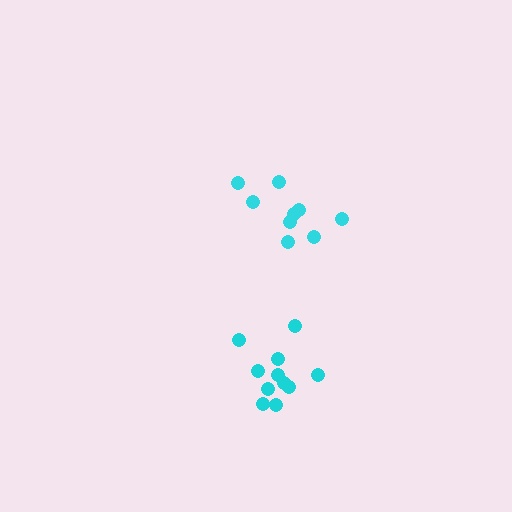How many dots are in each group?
Group 1: 9 dots, Group 2: 11 dots (20 total).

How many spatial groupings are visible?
There are 2 spatial groupings.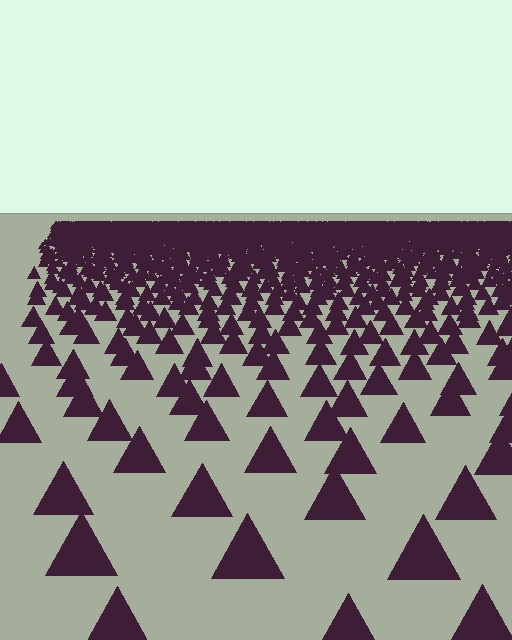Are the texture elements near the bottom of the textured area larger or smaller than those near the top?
Larger. Near the bottom, elements are closer to the viewer and appear at a bigger on-screen size.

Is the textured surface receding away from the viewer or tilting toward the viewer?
The surface is receding away from the viewer. Texture elements get smaller and denser toward the top.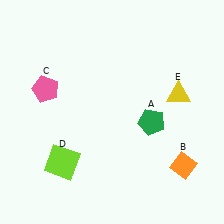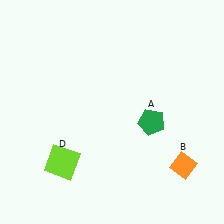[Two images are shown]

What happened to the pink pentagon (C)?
The pink pentagon (C) was removed in Image 2. It was in the top-left area of Image 1.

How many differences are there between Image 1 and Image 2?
There are 2 differences between the two images.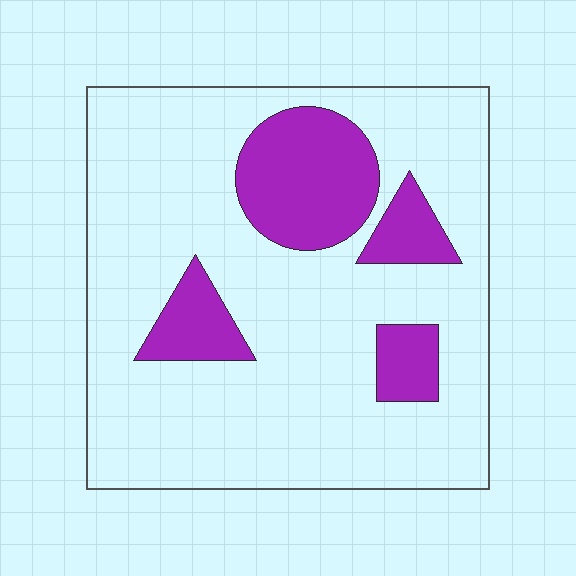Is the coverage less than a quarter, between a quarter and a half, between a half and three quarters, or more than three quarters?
Less than a quarter.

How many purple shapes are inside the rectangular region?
4.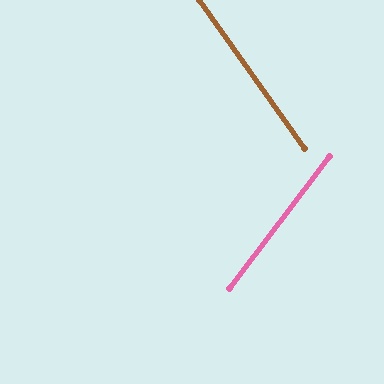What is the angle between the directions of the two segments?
Approximately 72 degrees.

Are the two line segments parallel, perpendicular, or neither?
Neither parallel nor perpendicular — they differ by about 72°.